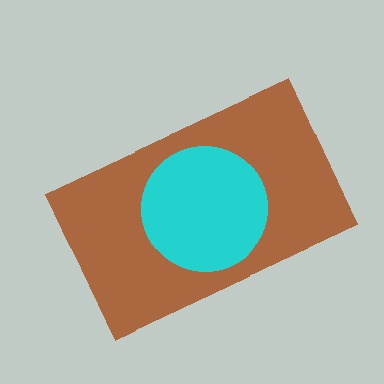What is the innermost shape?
The cyan circle.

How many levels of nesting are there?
2.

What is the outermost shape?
The brown rectangle.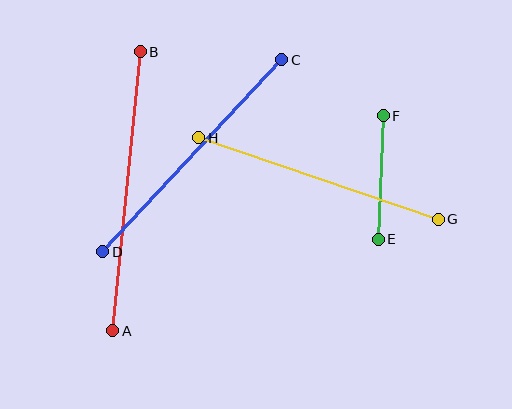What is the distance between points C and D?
The distance is approximately 263 pixels.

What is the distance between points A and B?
The distance is approximately 280 pixels.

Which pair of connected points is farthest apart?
Points A and B are farthest apart.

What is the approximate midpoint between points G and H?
The midpoint is at approximately (318, 179) pixels.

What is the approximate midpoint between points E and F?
The midpoint is at approximately (381, 177) pixels.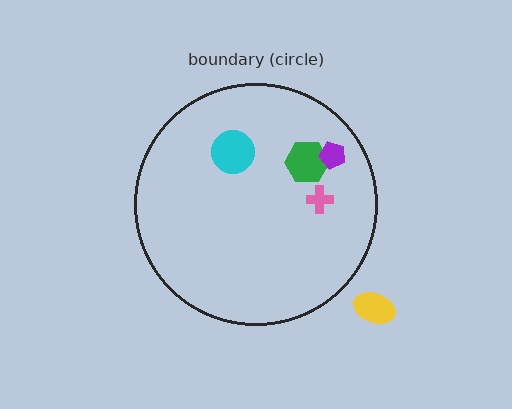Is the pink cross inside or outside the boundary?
Inside.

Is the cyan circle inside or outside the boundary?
Inside.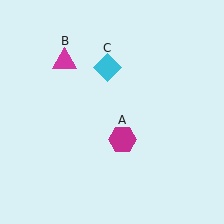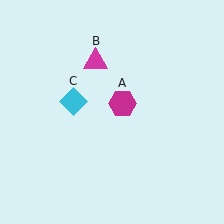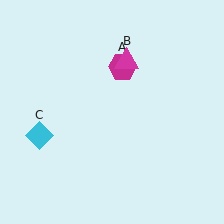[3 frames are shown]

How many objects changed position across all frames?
3 objects changed position: magenta hexagon (object A), magenta triangle (object B), cyan diamond (object C).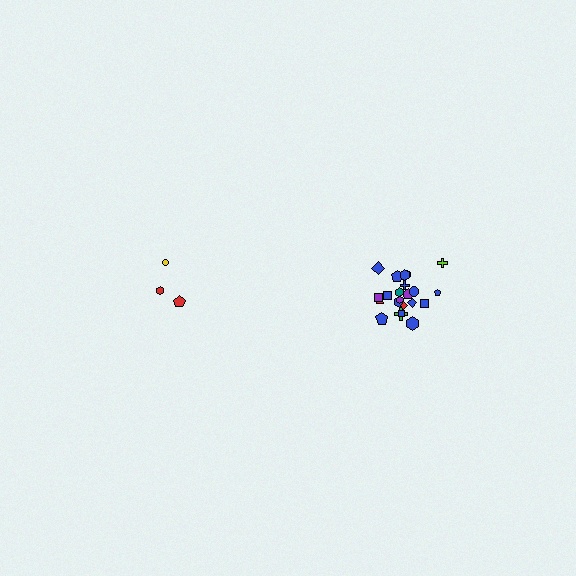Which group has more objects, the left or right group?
The right group.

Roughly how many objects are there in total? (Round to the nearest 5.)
Roughly 25 objects in total.